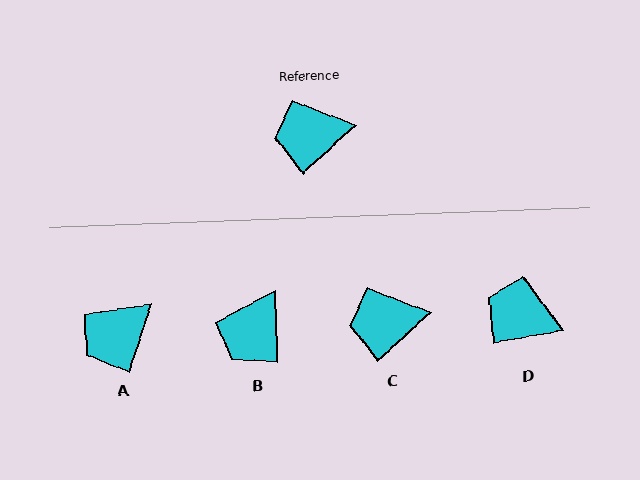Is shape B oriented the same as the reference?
No, it is off by about 50 degrees.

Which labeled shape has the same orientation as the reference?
C.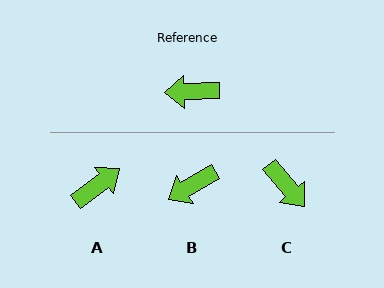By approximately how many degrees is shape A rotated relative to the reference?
Approximately 145 degrees clockwise.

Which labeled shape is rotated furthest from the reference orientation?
A, about 145 degrees away.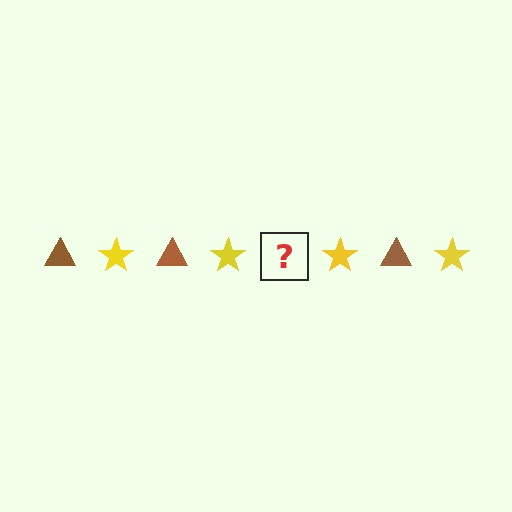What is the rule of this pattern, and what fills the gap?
The rule is that the pattern alternates between brown triangle and yellow star. The gap should be filled with a brown triangle.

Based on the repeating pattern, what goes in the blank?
The blank should be a brown triangle.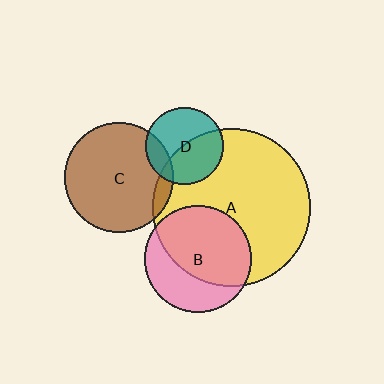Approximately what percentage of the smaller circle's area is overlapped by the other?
Approximately 65%.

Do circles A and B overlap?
Yes.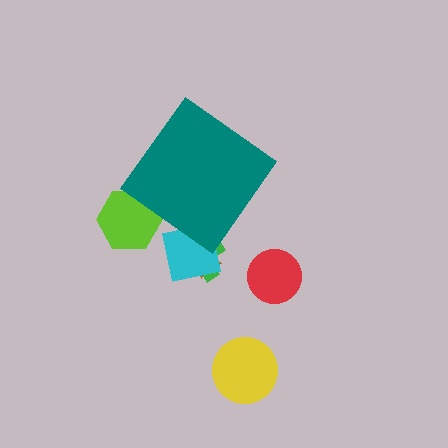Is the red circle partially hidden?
No, the red circle is fully visible.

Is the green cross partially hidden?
Yes, the green cross is partially hidden behind the teal diamond.